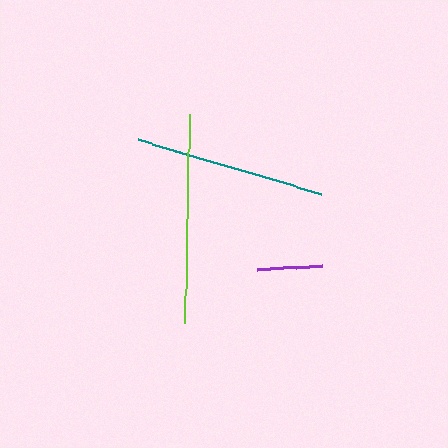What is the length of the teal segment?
The teal segment is approximately 191 pixels long.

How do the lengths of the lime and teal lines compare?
The lime and teal lines are approximately the same length.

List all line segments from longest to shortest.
From longest to shortest: lime, teal, purple.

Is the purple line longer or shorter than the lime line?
The lime line is longer than the purple line.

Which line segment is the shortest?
The purple line is the shortest at approximately 65 pixels.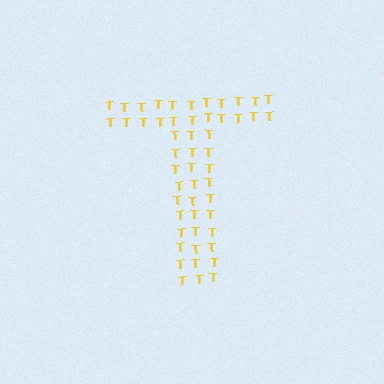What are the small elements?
The small elements are letter T's.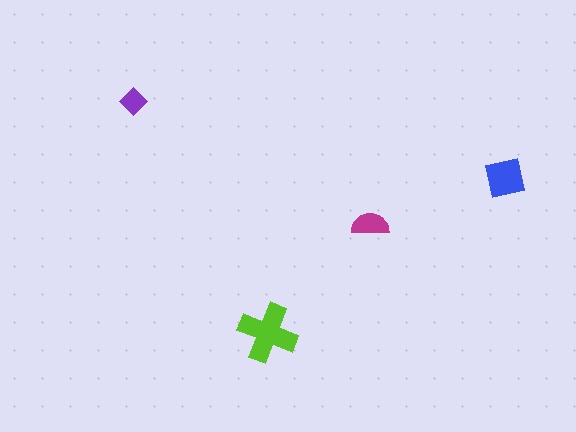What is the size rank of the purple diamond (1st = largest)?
4th.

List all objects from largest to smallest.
The lime cross, the blue square, the magenta semicircle, the purple diamond.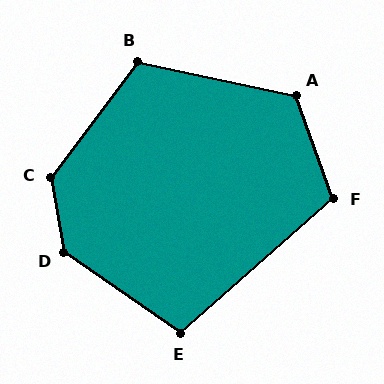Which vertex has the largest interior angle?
D, at approximately 134 degrees.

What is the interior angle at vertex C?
Approximately 134 degrees (obtuse).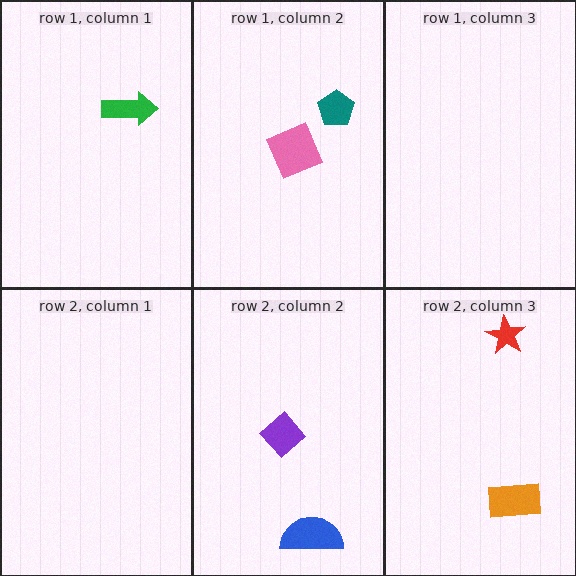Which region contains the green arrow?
The row 1, column 1 region.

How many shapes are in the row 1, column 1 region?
1.